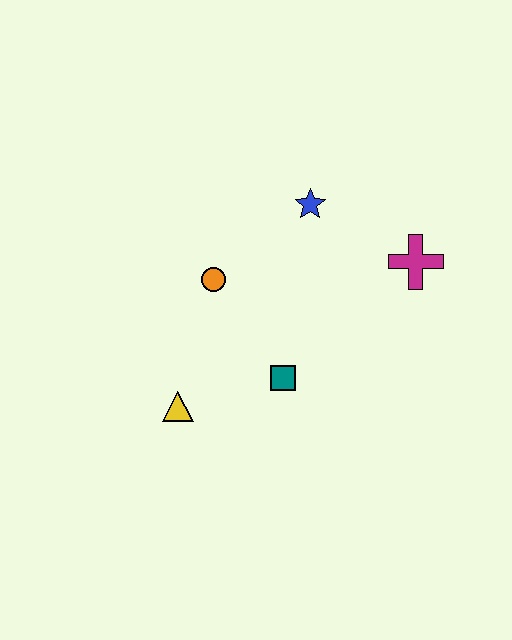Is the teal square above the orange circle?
No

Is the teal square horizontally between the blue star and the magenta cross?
No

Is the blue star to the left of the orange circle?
No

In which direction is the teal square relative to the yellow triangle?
The teal square is to the right of the yellow triangle.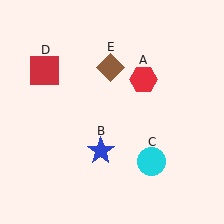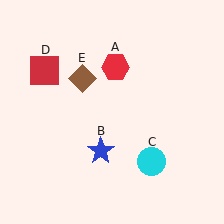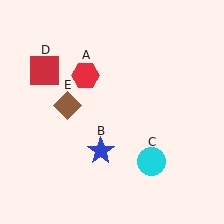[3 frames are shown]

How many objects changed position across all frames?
2 objects changed position: red hexagon (object A), brown diamond (object E).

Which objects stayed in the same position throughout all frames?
Blue star (object B) and cyan circle (object C) and red square (object D) remained stationary.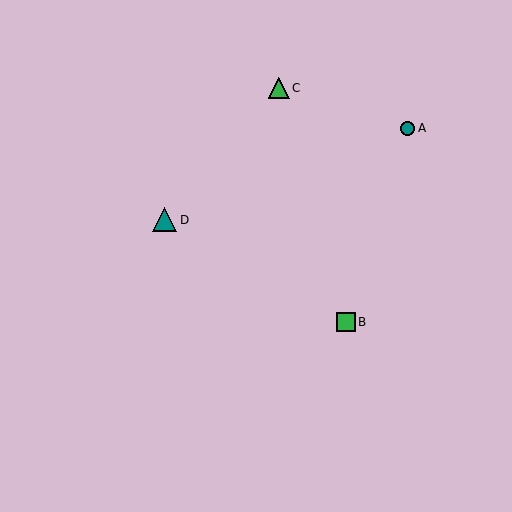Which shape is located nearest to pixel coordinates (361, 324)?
The green square (labeled B) at (346, 322) is nearest to that location.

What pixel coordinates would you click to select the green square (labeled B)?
Click at (346, 322) to select the green square B.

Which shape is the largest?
The teal triangle (labeled D) is the largest.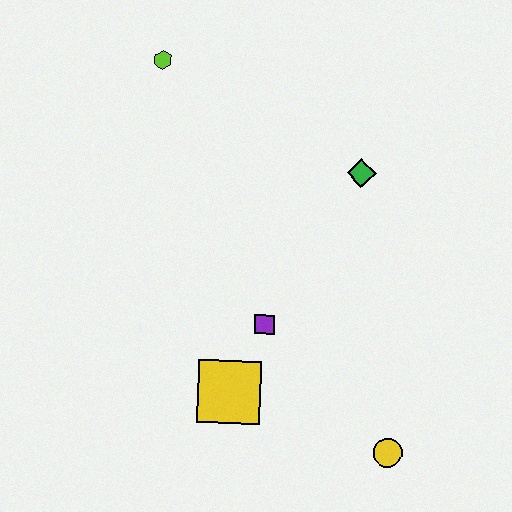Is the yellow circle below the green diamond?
Yes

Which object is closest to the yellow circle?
The yellow square is closest to the yellow circle.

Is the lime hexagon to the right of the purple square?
No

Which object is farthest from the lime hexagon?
The yellow circle is farthest from the lime hexagon.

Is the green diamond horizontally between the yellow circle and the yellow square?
Yes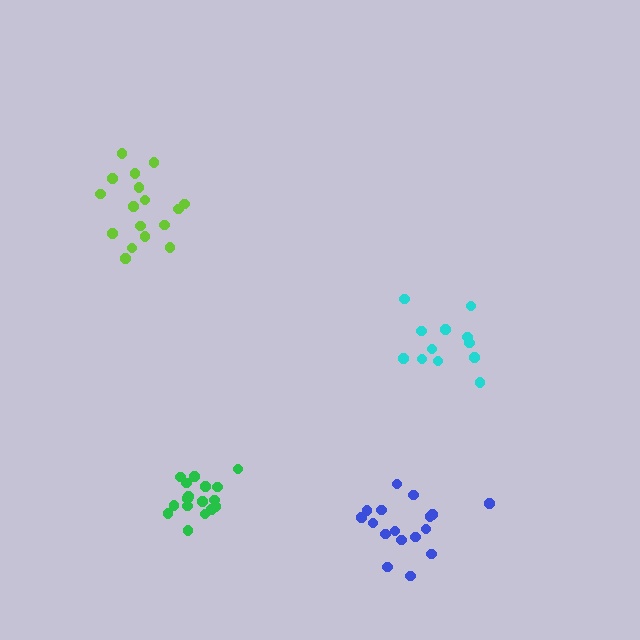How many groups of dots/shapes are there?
There are 4 groups.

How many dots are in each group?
Group 1: 12 dots, Group 2: 17 dots, Group 3: 17 dots, Group 4: 18 dots (64 total).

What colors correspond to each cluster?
The clusters are colored: cyan, blue, lime, green.